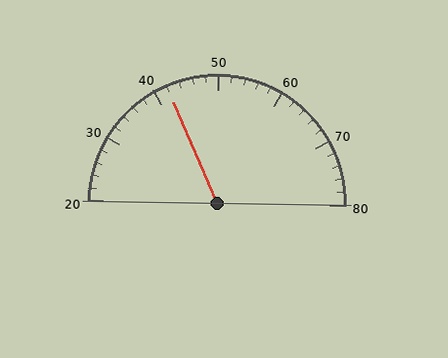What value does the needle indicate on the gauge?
The needle indicates approximately 42.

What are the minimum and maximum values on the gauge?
The gauge ranges from 20 to 80.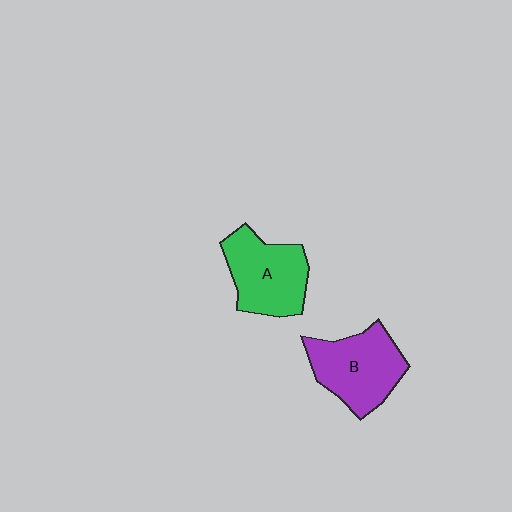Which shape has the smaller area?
Shape A (green).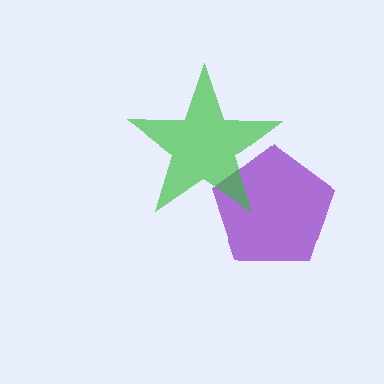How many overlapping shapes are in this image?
There are 2 overlapping shapes in the image.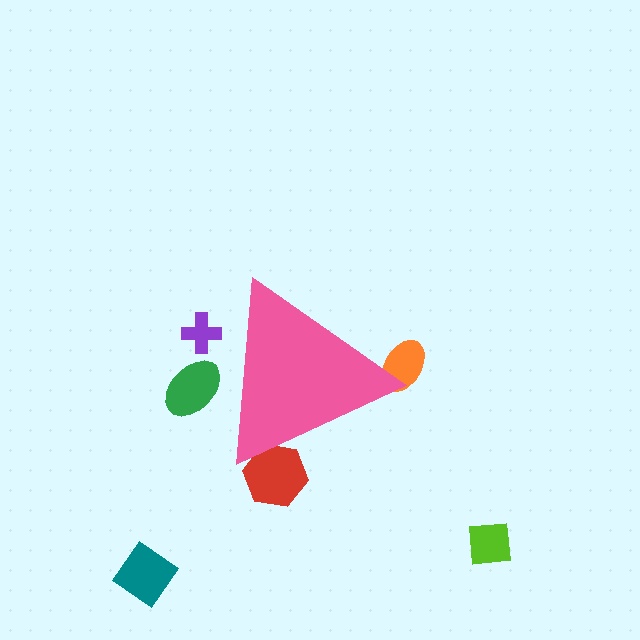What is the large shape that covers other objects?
A pink triangle.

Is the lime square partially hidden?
No, the lime square is fully visible.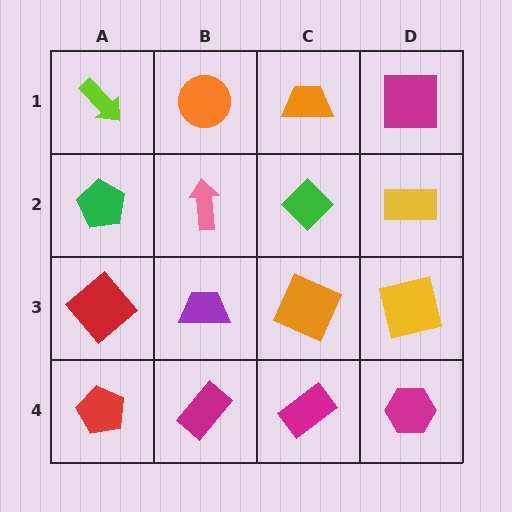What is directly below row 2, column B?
A purple trapezoid.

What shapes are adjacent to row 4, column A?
A red diamond (row 3, column A), a magenta rectangle (row 4, column B).